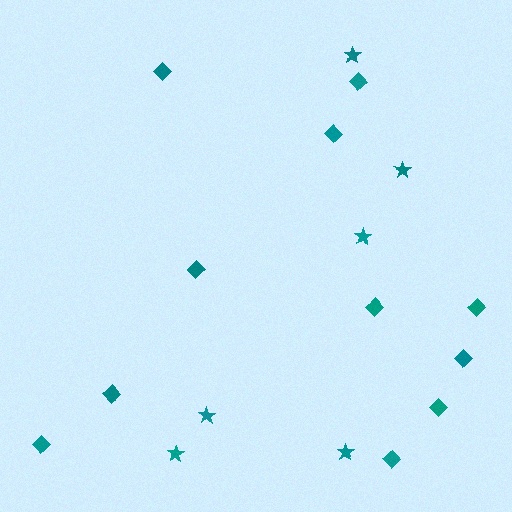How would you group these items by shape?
There are 2 groups: one group of diamonds (11) and one group of stars (6).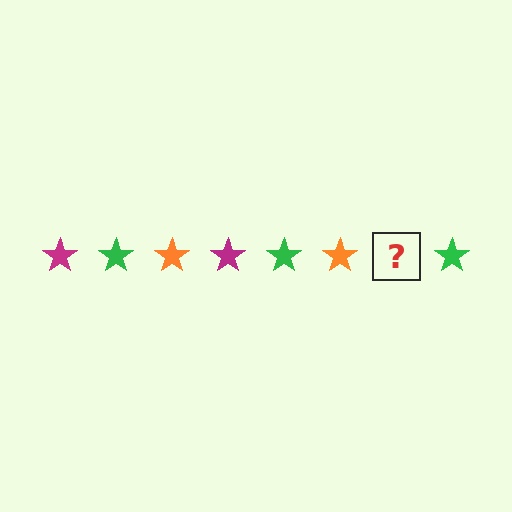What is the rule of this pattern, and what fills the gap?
The rule is that the pattern cycles through magenta, green, orange stars. The gap should be filled with a magenta star.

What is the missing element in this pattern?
The missing element is a magenta star.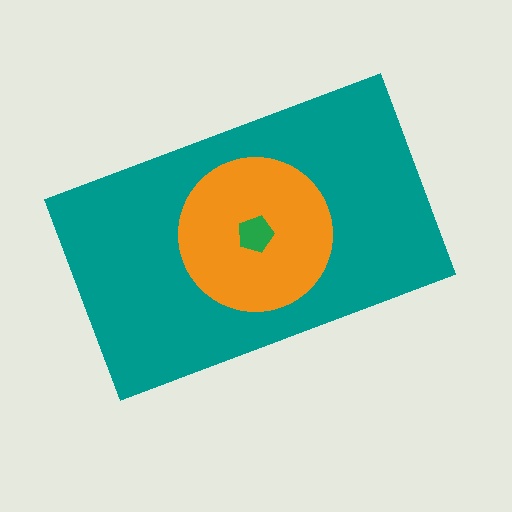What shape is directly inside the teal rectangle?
The orange circle.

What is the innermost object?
The green pentagon.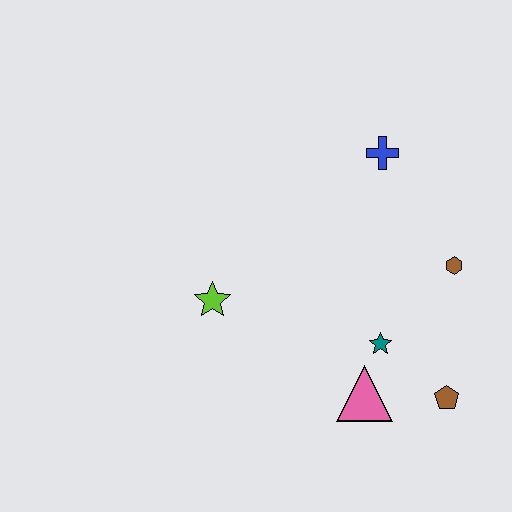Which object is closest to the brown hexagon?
The teal star is closest to the brown hexagon.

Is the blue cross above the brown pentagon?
Yes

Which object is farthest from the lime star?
The brown pentagon is farthest from the lime star.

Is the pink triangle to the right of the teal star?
No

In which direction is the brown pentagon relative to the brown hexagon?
The brown pentagon is below the brown hexagon.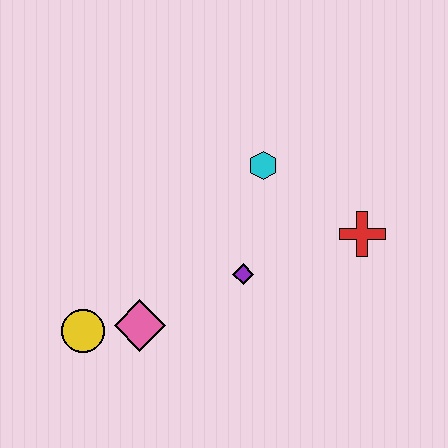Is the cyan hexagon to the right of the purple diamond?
Yes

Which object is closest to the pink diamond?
The yellow circle is closest to the pink diamond.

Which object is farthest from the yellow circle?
The red cross is farthest from the yellow circle.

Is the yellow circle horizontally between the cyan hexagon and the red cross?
No